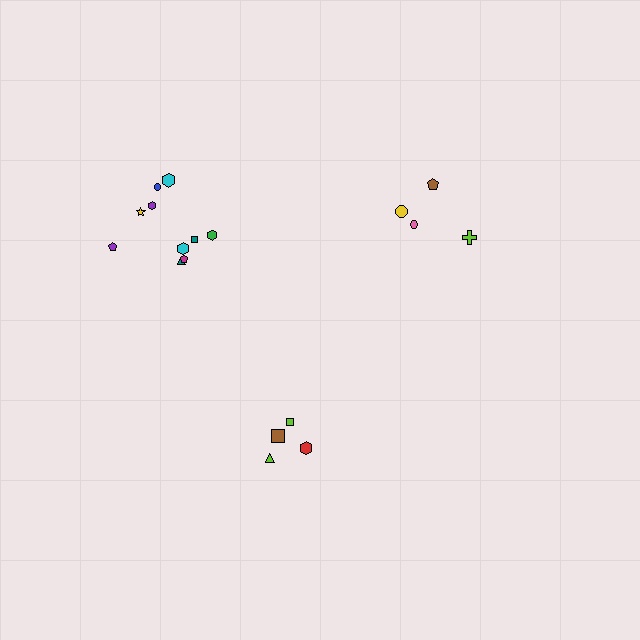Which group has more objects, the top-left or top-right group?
The top-left group.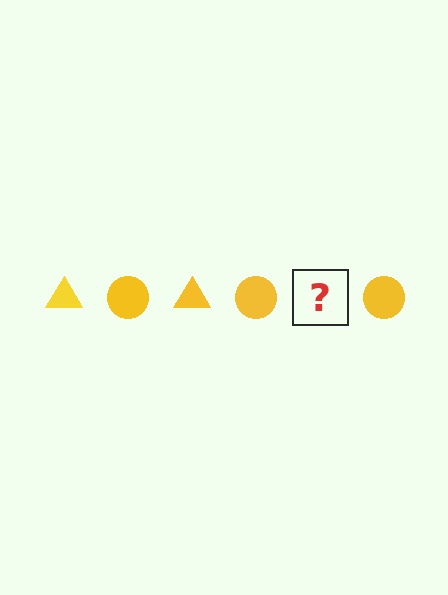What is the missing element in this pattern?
The missing element is a yellow triangle.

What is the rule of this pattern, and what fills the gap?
The rule is that the pattern cycles through triangle, circle shapes in yellow. The gap should be filled with a yellow triangle.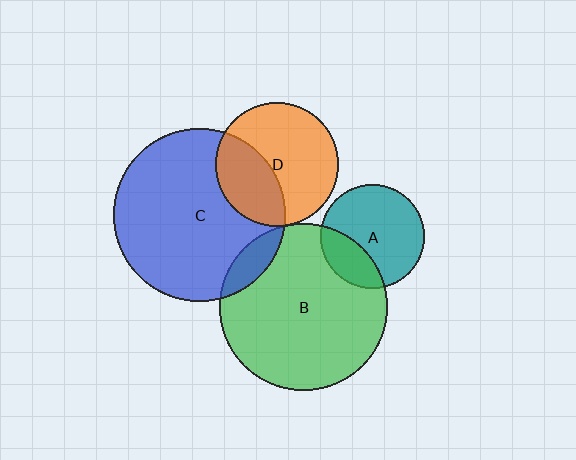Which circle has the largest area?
Circle C (blue).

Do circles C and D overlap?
Yes.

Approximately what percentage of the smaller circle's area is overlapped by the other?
Approximately 35%.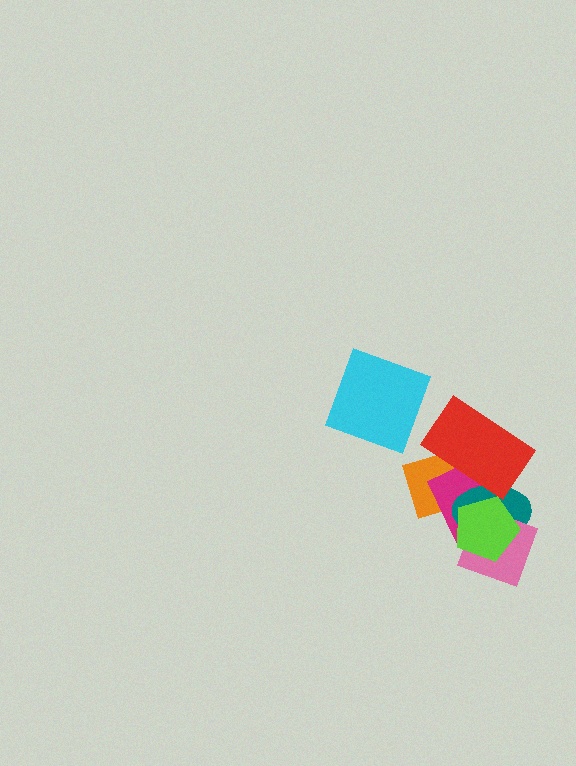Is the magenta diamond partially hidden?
Yes, it is partially covered by another shape.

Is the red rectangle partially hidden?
No, no other shape covers it.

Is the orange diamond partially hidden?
Yes, it is partially covered by another shape.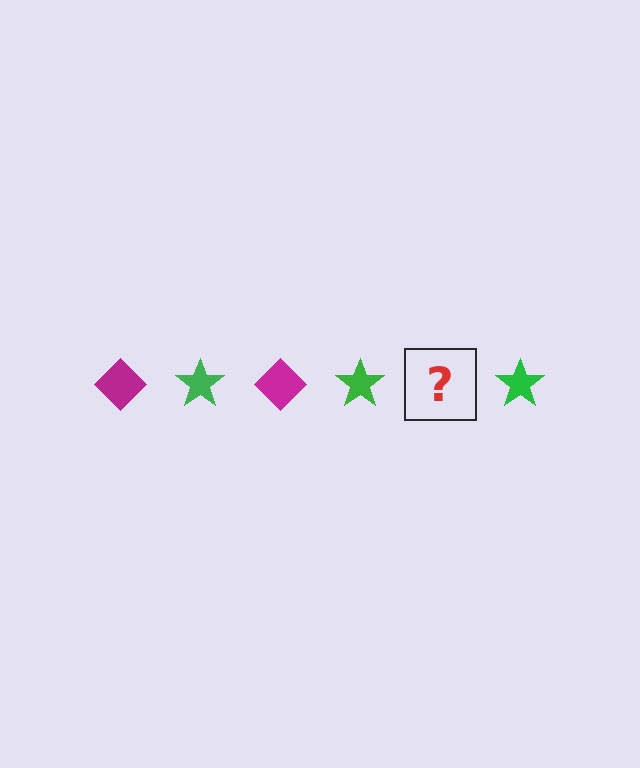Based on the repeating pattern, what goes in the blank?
The blank should be a magenta diamond.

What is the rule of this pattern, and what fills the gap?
The rule is that the pattern alternates between magenta diamond and green star. The gap should be filled with a magenta diamond.